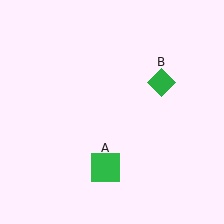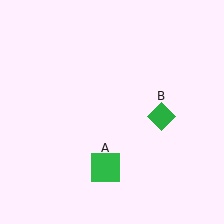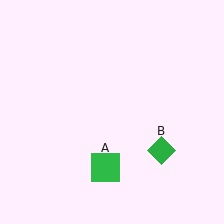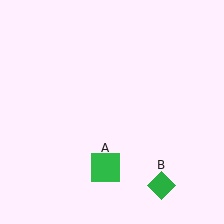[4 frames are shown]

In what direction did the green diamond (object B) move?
The green diamond (object B) moved down.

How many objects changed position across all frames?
1 object changed position: green diamond (object B).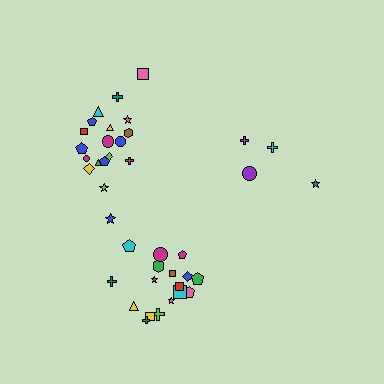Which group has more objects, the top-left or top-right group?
The top-left group.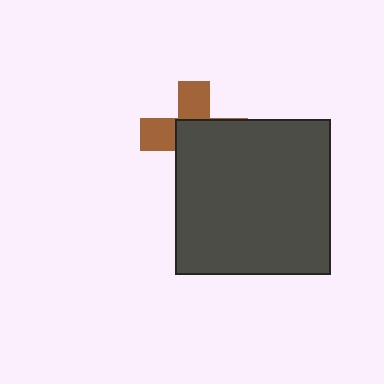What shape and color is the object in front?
The object in front is a dark gray square.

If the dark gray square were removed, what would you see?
You would see the complete brown cross.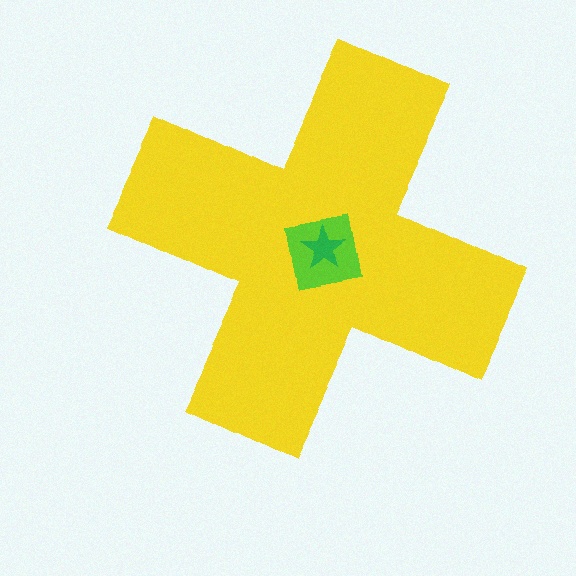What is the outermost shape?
The yellow cross.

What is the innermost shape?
The green star.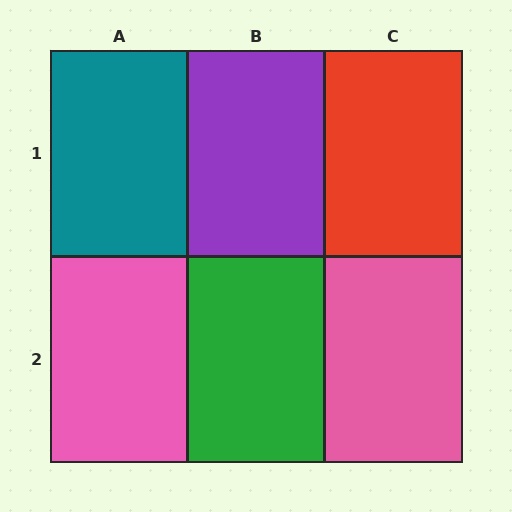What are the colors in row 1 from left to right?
Teal, purple, red.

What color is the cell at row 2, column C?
Pink.